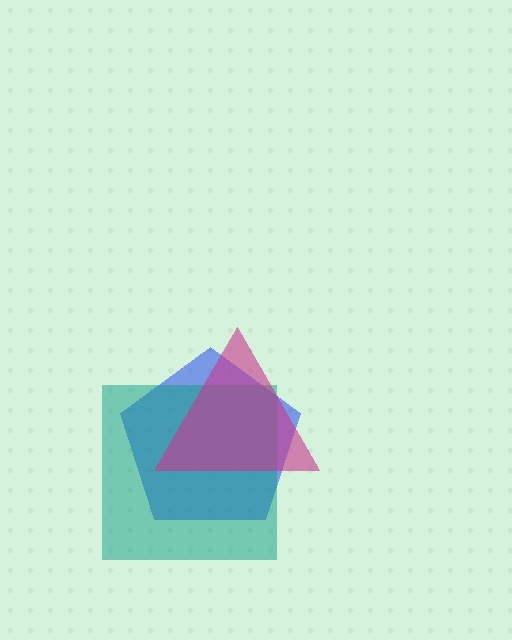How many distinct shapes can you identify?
There are 3 distinct shapes: a blue pentagon, a teal square, a magenta triangle.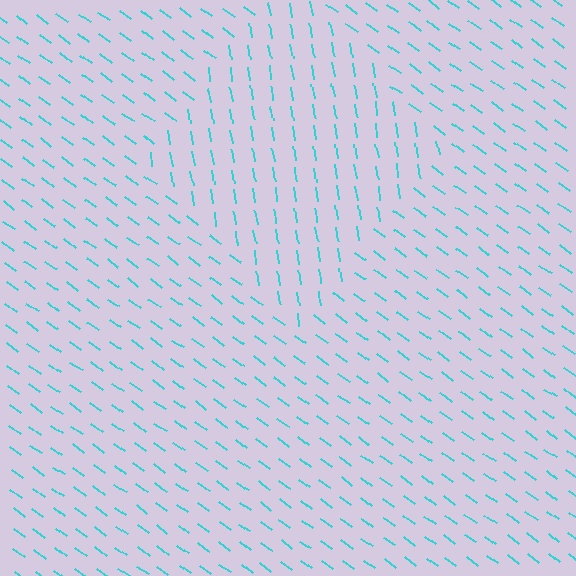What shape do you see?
I see a diamond.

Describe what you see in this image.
The image is filled with small cyan line segments. A diamond region in the image has lines oriented differently from the surrounding lines, creating a visible texture boundary.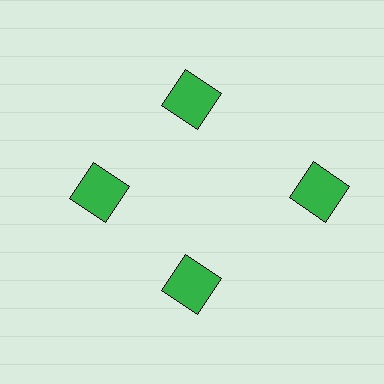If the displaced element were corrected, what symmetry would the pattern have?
It would have 4-fold rotational symmetry — the pattern would map onto itself every 90 degrees.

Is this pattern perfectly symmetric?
No. The 4 green squares are arranged in a ring, but one element near the 3 o'clock position is pushed outward from the center, breaking the 4-fold rotational symmetry.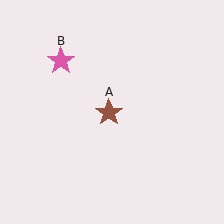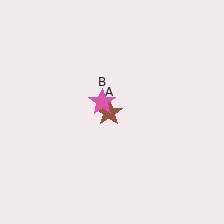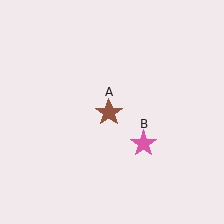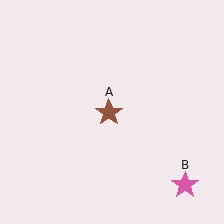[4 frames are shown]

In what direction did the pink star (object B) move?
The pink star (object B) moved down and to the right.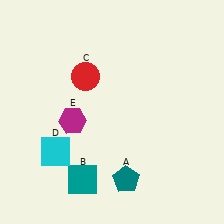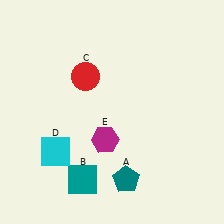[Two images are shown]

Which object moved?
The magenta hexagon (E) moved right.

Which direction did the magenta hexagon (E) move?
The magenta hexagon (E) moved right.